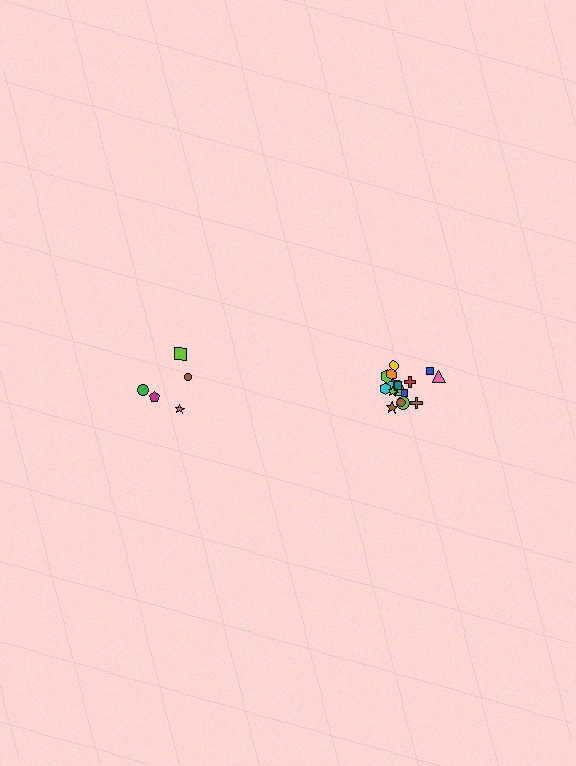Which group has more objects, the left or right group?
The right group.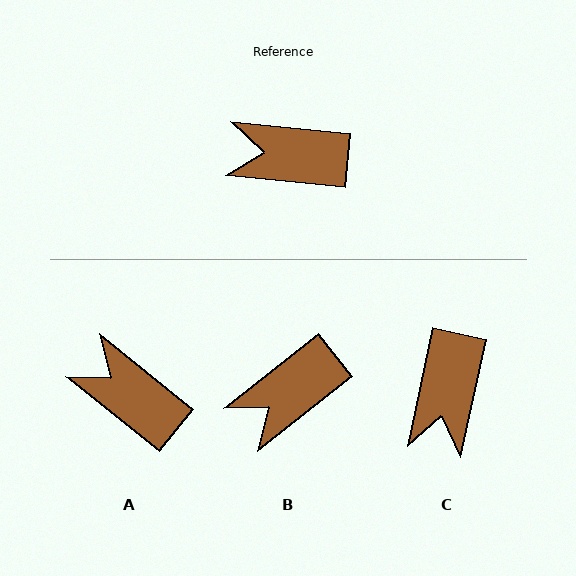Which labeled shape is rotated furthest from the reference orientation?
C, about 83 degrees away.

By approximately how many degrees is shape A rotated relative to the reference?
Approximately 33 degrees clockwise.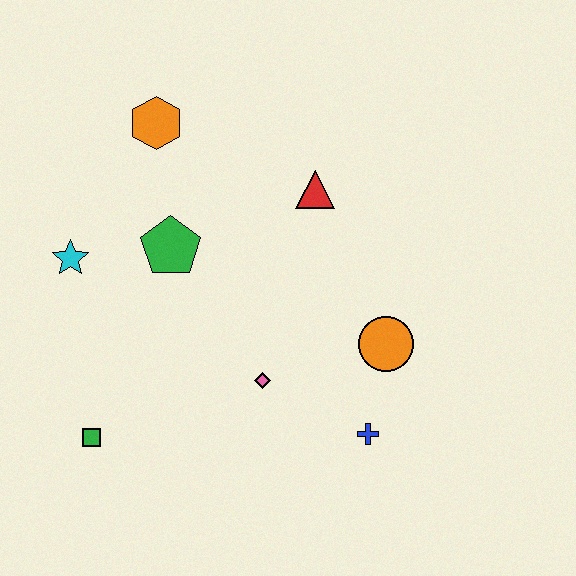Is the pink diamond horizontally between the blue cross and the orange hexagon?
Yes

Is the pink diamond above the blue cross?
Yes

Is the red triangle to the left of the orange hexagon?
No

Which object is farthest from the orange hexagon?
The blue cross is farthest from the orange hexagon.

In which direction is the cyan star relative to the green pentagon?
The cyan star is to the left of the green pentagon.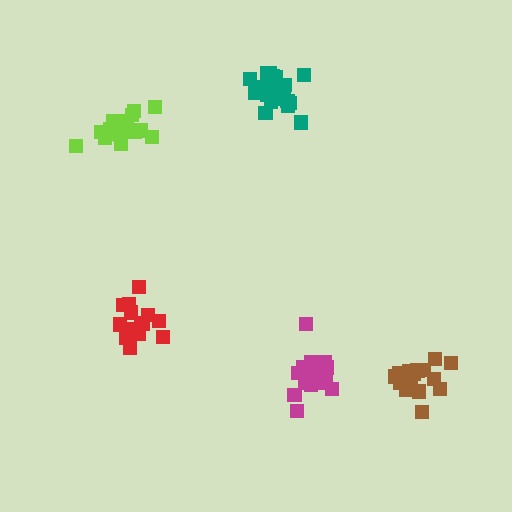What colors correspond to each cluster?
The clusters are colored: red, lime, brown, magenta, teal.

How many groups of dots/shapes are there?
There are 5 groups.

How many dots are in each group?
Group 1: 15 dots, Group 2: 20 dots, Group 3: 18 dots, Group 4: 16 dots, Group 5: 20 dots (89 total).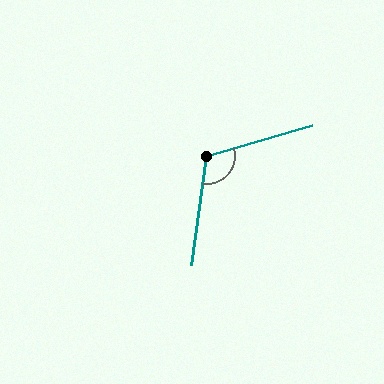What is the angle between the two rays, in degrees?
Approximately 113 degrees.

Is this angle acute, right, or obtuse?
It is obtuse.